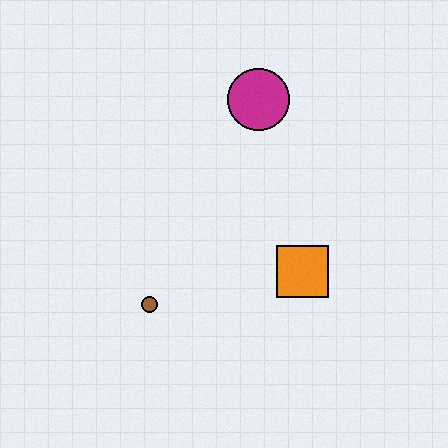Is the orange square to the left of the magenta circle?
No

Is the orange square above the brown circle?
Yes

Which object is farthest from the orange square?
The magenta circle is farthest from the orange square.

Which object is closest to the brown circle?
The orange square is closest to the brown circle.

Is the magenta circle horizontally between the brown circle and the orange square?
Yes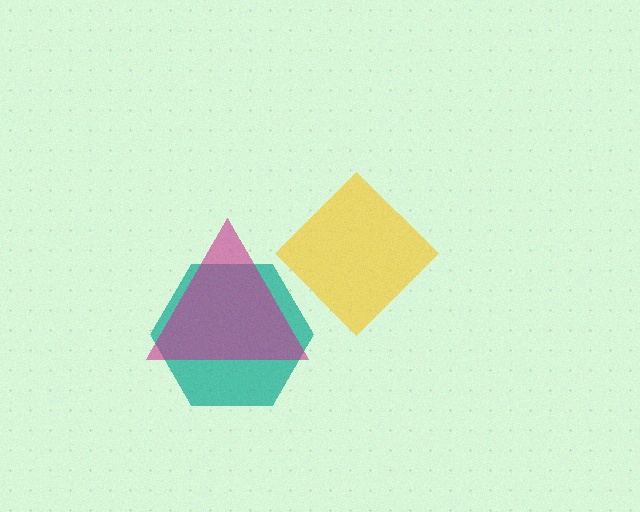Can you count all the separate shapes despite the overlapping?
Yes, there are 3 separate shapes.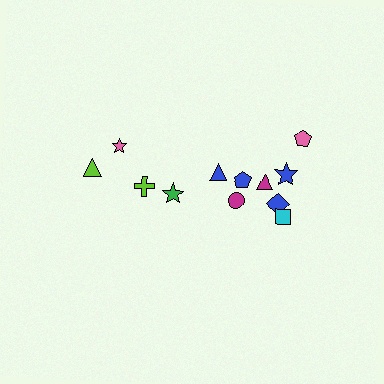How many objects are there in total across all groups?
There are 12 objects.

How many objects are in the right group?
There are 8 objects.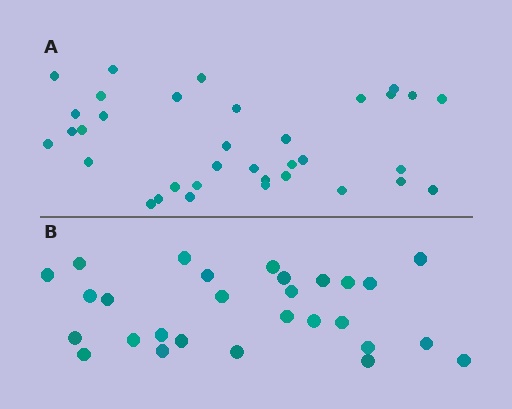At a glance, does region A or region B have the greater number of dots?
Region A (the top region) has more dots.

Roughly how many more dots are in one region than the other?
Region A has roughly 8 or so more dots than region B.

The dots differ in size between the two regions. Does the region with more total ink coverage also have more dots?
No. Region B has more total ink coverage because its dots are larger, but region A actually contains more individual dots. Total area can be misleading — the number of items is what matters here.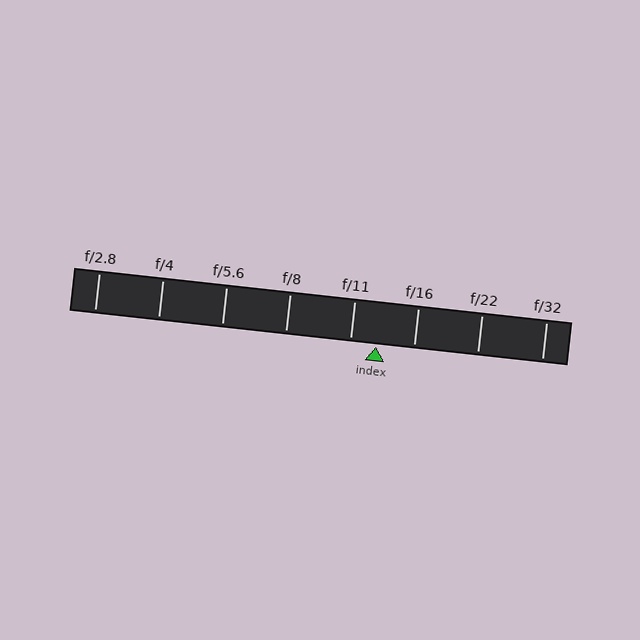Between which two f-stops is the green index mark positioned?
The index mark is between f/11 and f/16.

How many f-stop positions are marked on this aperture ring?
There are 8 f-stop positions marked.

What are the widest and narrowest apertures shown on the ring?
The widest aperture shown is f/2.8 and the narrowest is f/32.